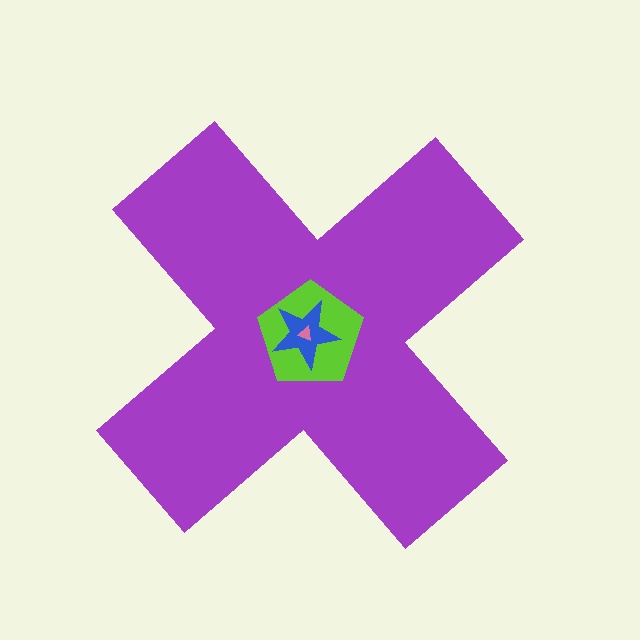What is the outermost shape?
The purple cross.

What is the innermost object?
The pink triangle.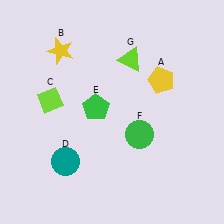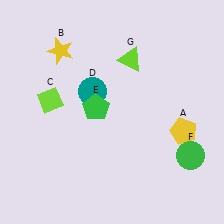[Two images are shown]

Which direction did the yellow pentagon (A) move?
The yellow pentagon (A) moved down.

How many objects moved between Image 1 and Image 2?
3 objects moved between the two images.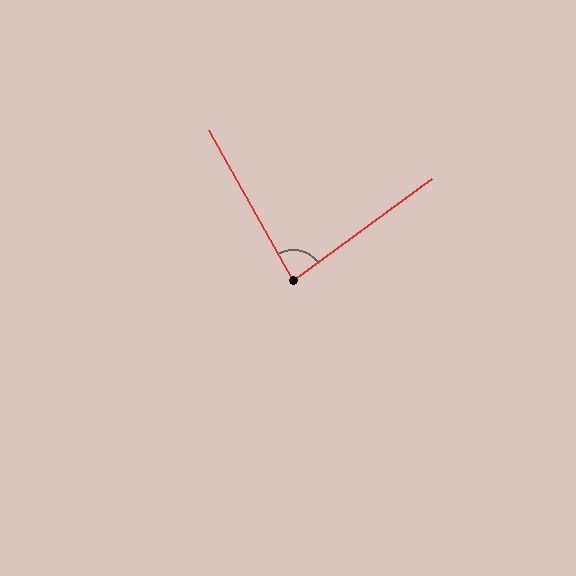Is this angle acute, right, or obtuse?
It is acute.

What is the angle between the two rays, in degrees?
Approximately 83 degrees.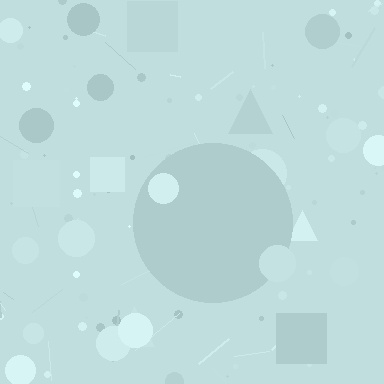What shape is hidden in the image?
A circle is hidden in the image.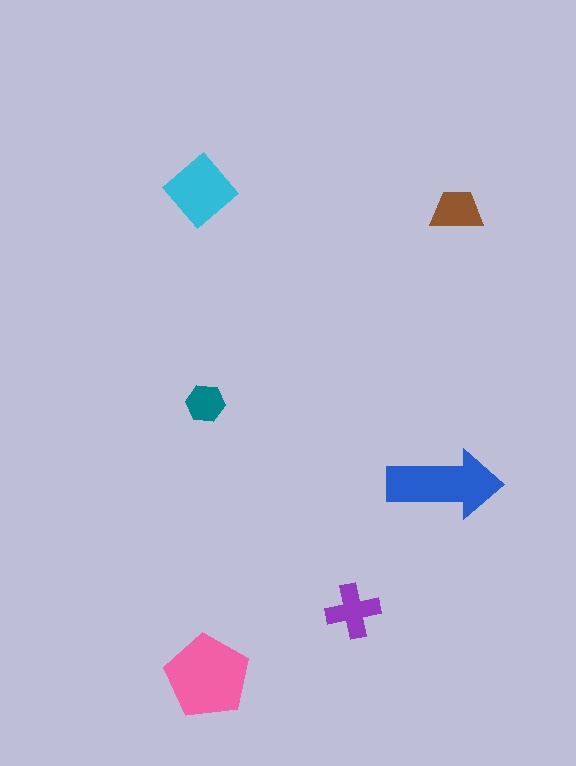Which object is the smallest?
The teal hexagon.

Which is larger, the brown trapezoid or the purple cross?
The purple cross.